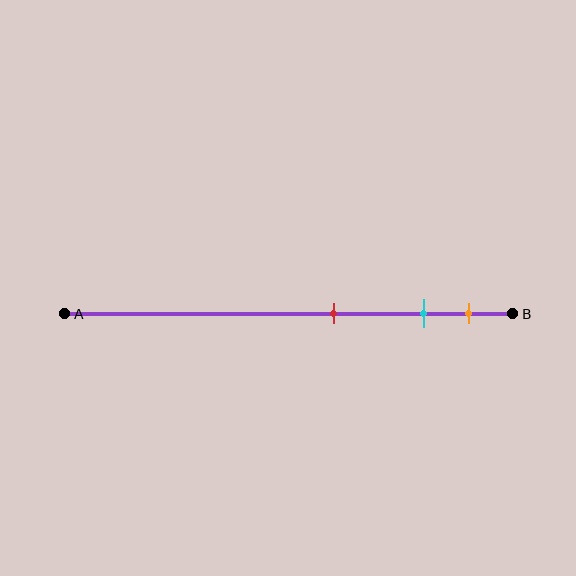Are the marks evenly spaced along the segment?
No, the marks are not evenly spaced.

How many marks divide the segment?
There are 3 marks dividing the segment.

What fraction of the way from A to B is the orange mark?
The orange mark is approximately 90% (0.9) of the way from A to B.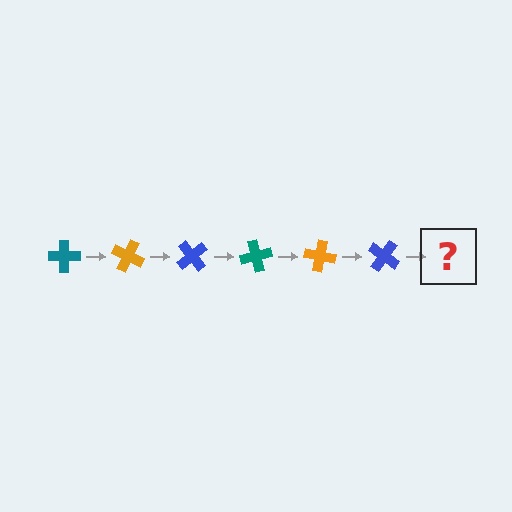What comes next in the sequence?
The next element should be a teal cross, rotated 150 degrees from the start.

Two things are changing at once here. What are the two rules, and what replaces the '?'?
The two rules are that it rotates 25 degrees each step and the color cycles through teal, orange, and blue. The '?' should be a teal cross, rotated 150 degrees from the start.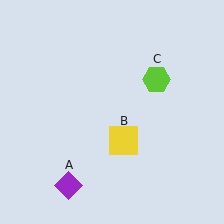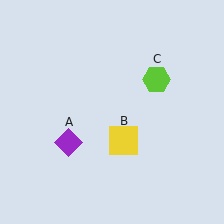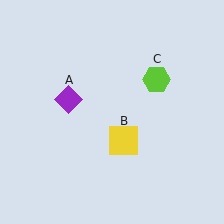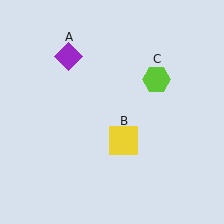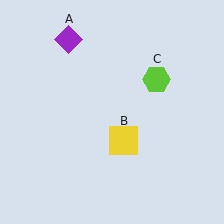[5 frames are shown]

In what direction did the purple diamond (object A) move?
The purple diamond (object A) moved up.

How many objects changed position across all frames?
1 object changed position: purple diamond (object A).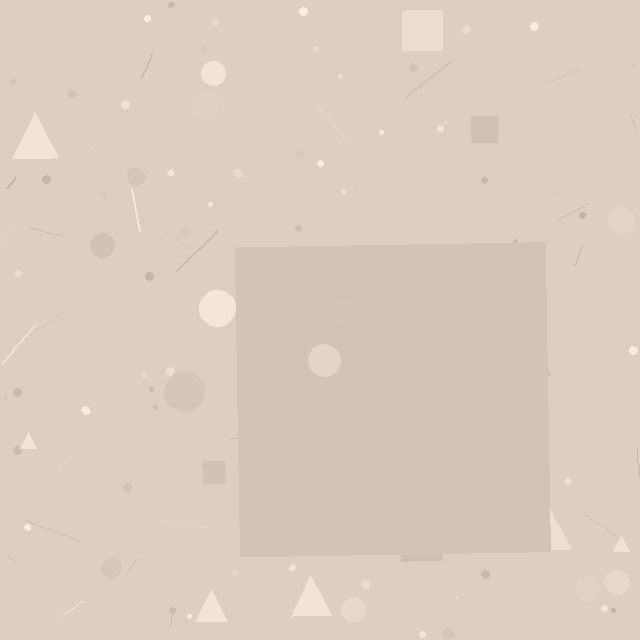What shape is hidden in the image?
A square is hidden in the image.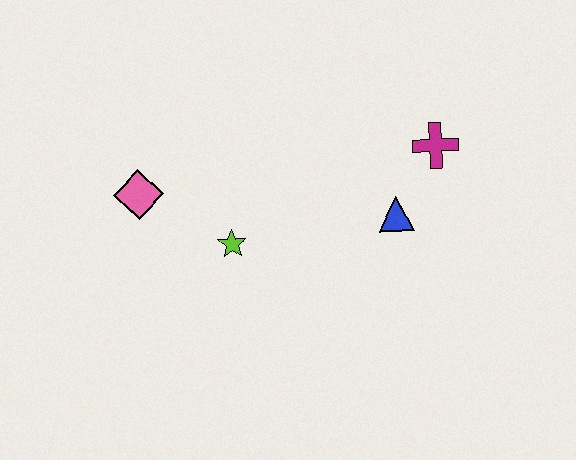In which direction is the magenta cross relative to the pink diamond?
The magenta cross is to the right of the pink diamond.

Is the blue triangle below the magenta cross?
Yes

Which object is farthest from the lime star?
The magenta cross is farthest from the lime star.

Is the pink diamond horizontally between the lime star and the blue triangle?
No